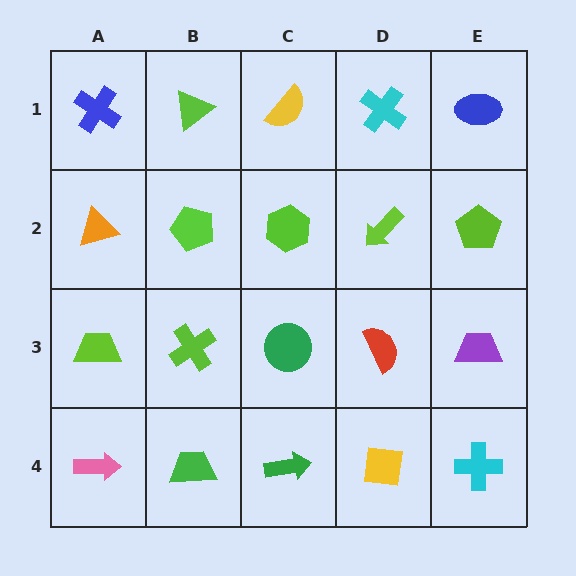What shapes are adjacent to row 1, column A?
An orange triangle (row 2, column A), a lime triangle (row 1, column B).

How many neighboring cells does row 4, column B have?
3.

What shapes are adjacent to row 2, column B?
A lime triangle (row 1, column B), a lime cross (row 3, column B), an orange triangle (row 2, column A), a lime hexagon (row 2, column C).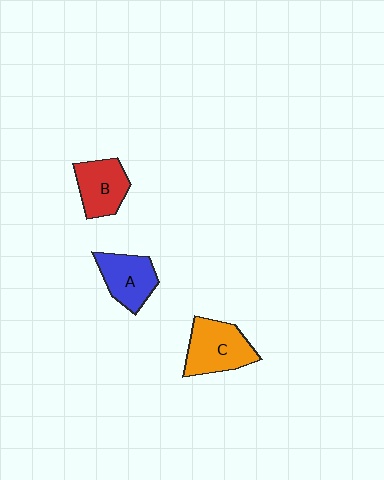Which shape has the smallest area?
Shape B (red).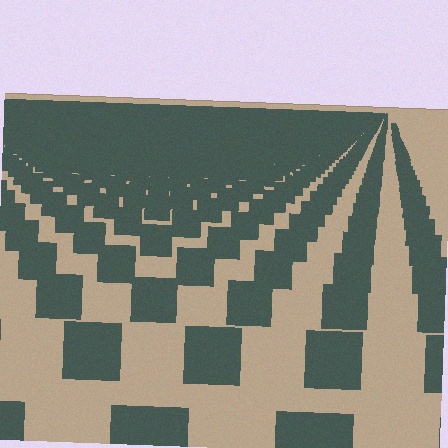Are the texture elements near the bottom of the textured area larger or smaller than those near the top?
Larger. Near the bottom, elements are closer to the viewer and appear at a bigger on-screen size.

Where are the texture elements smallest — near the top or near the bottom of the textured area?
Near the top.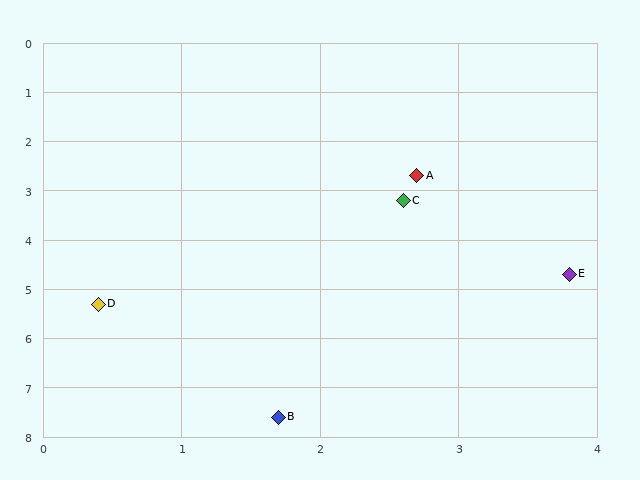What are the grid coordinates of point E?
Point E is at approximately (3.8, 4.7).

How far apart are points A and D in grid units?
Points A and D are about 3.5 grid units apart.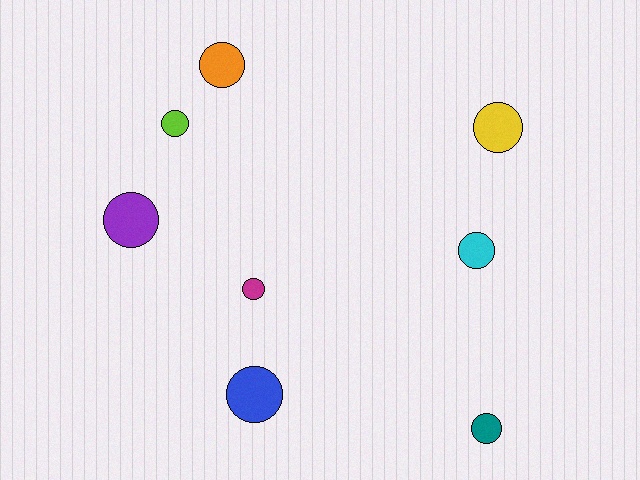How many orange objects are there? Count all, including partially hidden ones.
There is 1 orange object.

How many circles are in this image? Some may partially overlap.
There are 8 circles.